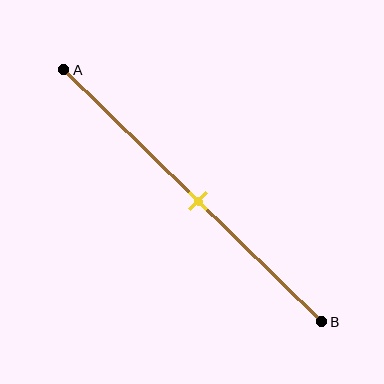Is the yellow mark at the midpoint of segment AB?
Yes, the mark is approximately at the midpoint.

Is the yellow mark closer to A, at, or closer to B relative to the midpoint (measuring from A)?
The yellow mark is approximately at the midpoint of segment AB.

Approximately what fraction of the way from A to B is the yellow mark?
The yellow mark is approximately 50% of the way from A to B.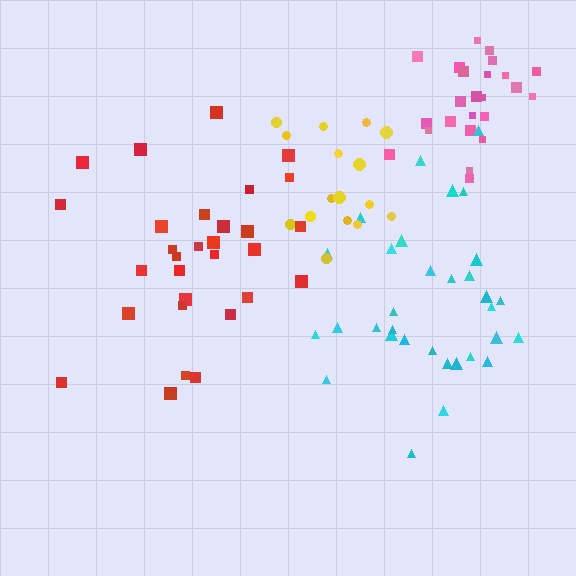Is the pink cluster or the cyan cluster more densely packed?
Pink.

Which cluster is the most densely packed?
Yellow.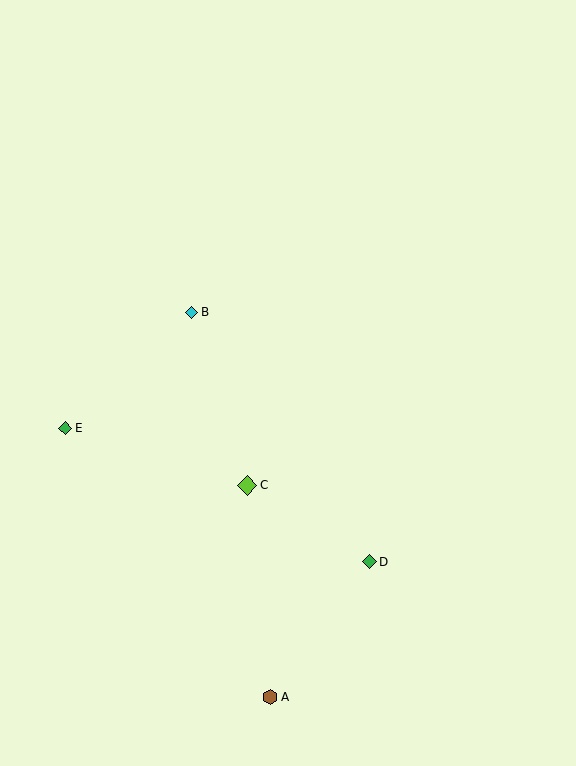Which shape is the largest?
The lime diamond (labeled C) is the largest.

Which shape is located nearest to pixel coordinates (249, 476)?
The lime diamond (labeled C) at (247, 485) is nearest to that location.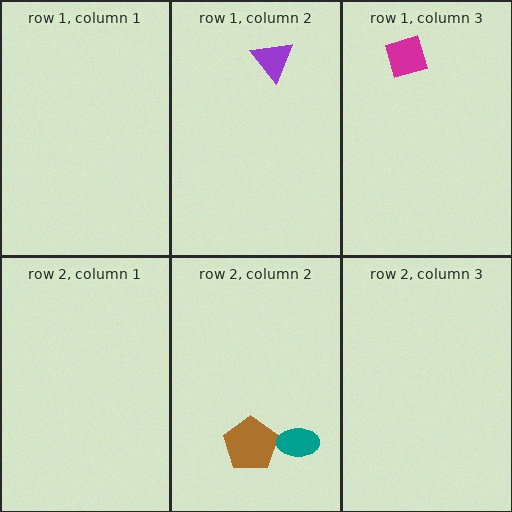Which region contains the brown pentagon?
The row 2, column 2 region.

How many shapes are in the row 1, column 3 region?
1.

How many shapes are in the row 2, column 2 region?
2.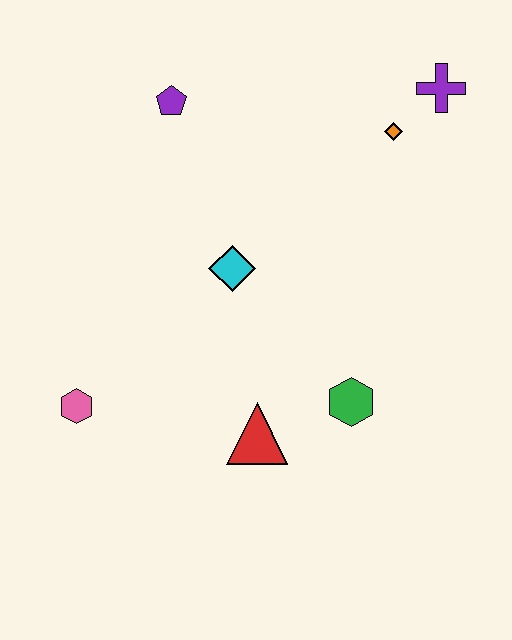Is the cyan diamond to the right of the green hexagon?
No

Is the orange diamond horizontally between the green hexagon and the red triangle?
No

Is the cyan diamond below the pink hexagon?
No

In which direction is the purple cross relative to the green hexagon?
The purple cross is above the green hexagon.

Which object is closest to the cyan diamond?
The red triangle is closest to the cyan diamond.